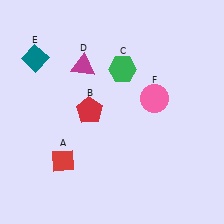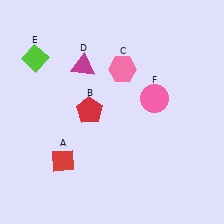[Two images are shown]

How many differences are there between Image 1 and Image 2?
There are 2 differences between the two images.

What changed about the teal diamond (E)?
In Image 1, E is teal. In Image 2, it changed to lime.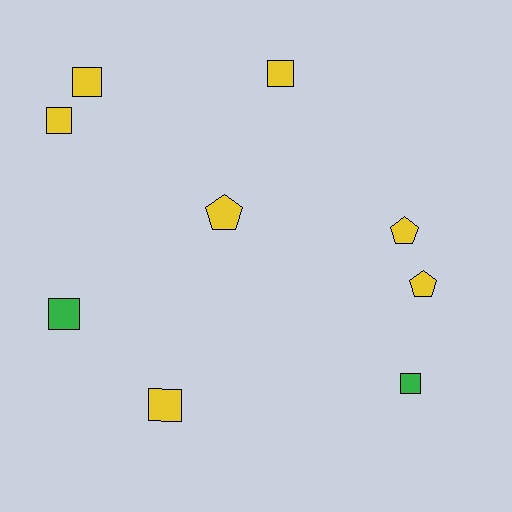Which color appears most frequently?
Yellow, with 7 objects.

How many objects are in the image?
There are 9 objects.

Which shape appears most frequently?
Square, with 6 objects.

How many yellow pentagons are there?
There are 3 yellow pentagons.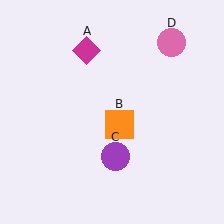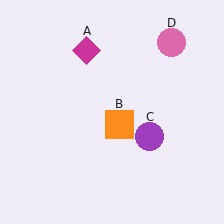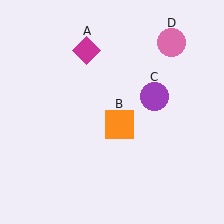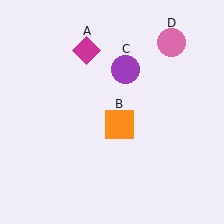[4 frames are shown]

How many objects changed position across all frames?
1 object changed position: purple circle (object C).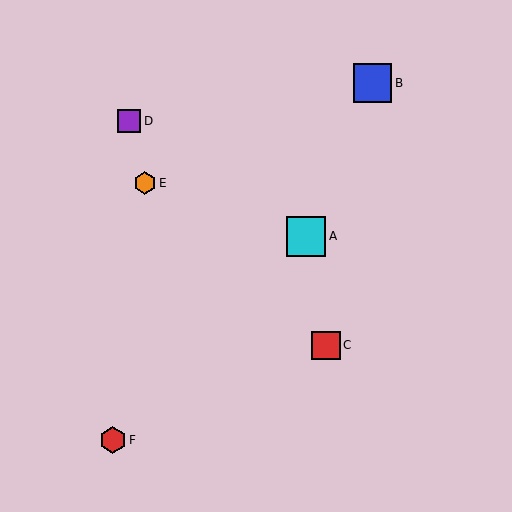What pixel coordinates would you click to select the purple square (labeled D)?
Click at (129, 121) to select the purple square D.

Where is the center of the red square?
The center of the red square is at (326, 345).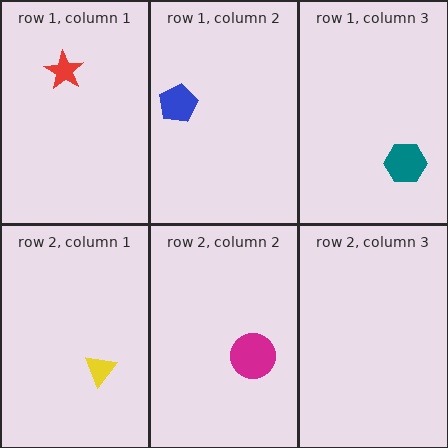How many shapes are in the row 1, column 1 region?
1.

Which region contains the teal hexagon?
The row 1, column 3 region.